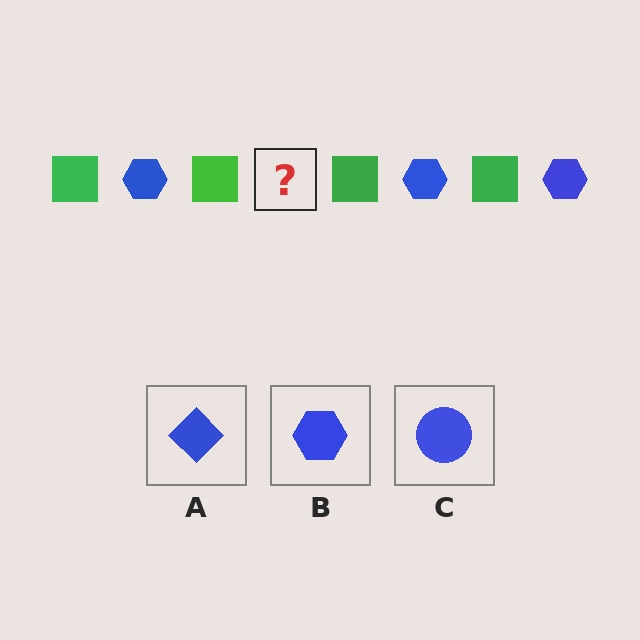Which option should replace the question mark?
Option B.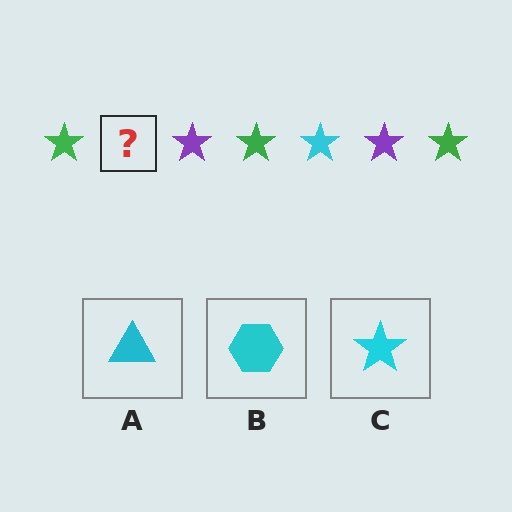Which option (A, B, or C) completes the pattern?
C.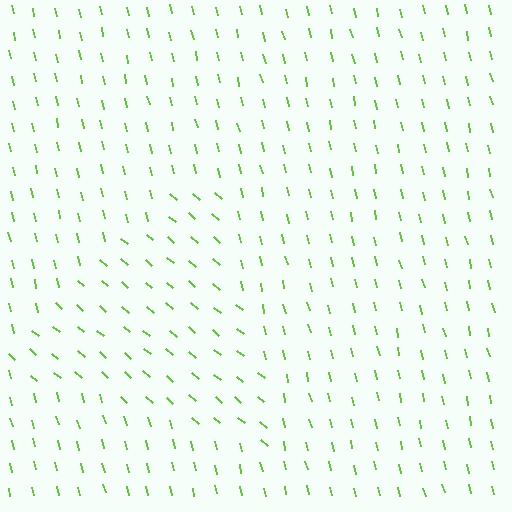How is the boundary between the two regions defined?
The boundary is defined purely by a change in line orientation (approximately 36 degrees difference). All lines are the same color and thickness.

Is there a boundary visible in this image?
Yes, there is a texture boundary formed by a change in line orientation.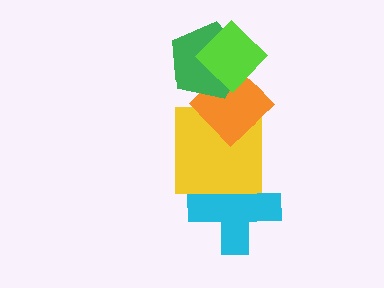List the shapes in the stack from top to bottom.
From top to bottom: the lime diamond, the green pentagon, the orange diamond, the yellow square, the cyan cross.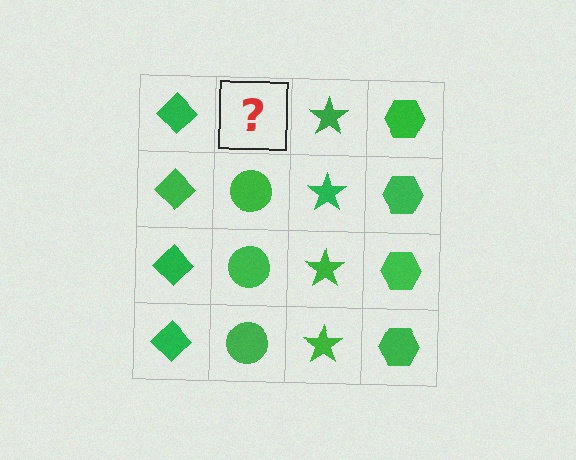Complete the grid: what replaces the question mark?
The question mark should be replaced with a green circle.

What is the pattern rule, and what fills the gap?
The rule is that each column has a consistent shape. The gap should be filled with a green circle.